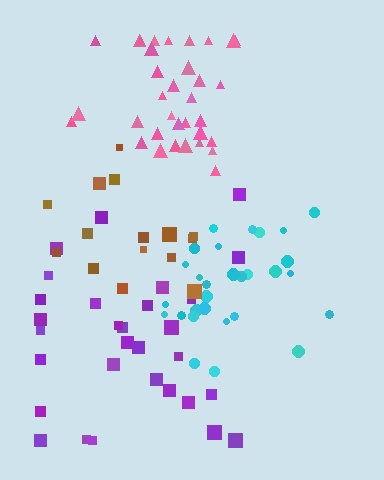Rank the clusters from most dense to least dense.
pink, cyan, purple, brown.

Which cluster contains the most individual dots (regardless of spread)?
Pink (34).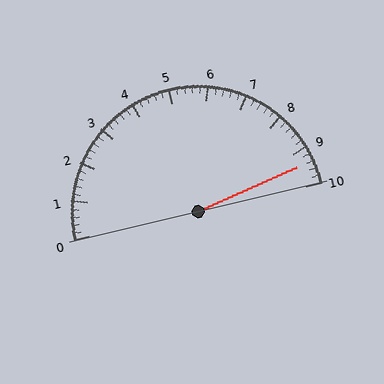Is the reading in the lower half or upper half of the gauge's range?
The reading is in the upper half of the range (0 to 10).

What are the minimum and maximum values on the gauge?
The gauge ranges from 0 to 10.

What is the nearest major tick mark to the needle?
The nearest major tick mark is 9.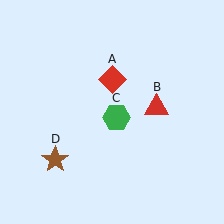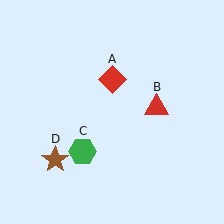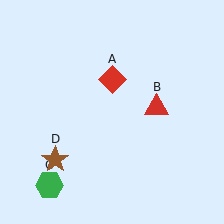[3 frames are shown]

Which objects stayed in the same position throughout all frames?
Red diamond (object A) and red triangle (object B) and brown star (object D) remained stationary.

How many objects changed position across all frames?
1 object changed position: green hexagon (object C).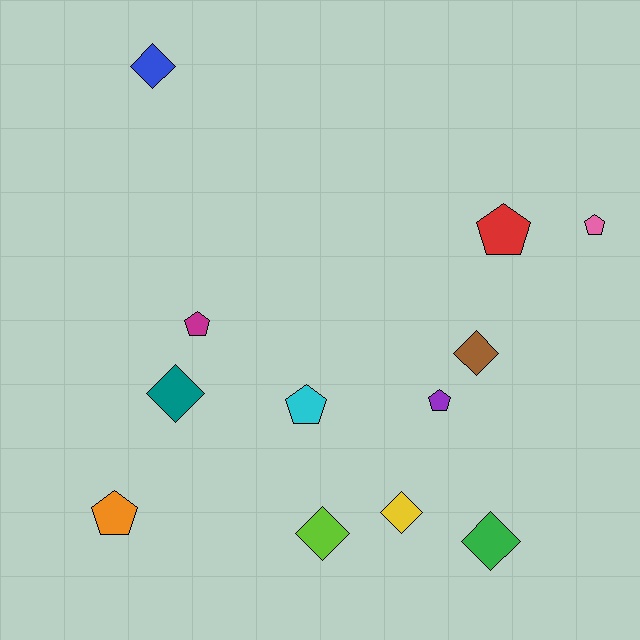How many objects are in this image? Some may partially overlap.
There are 12 objects.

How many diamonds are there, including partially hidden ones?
There are 6 diamonds.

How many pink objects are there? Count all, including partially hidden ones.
There is 1 pink object.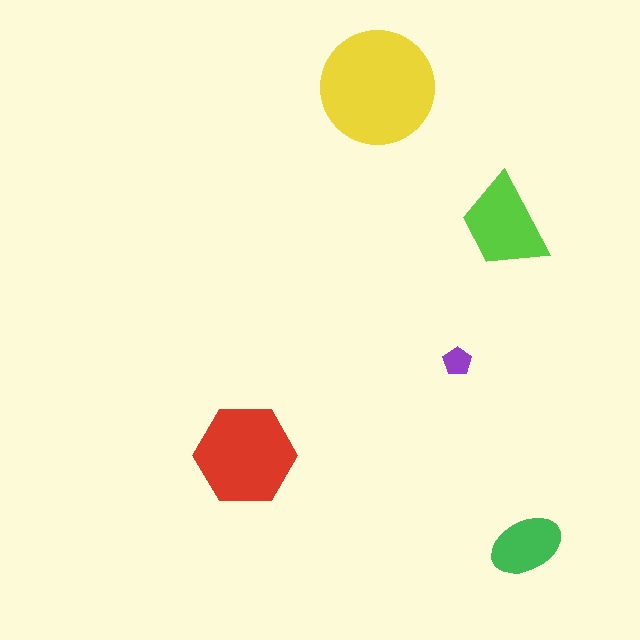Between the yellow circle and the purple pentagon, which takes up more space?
The yellow circle.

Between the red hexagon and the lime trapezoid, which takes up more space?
The red hexagon.